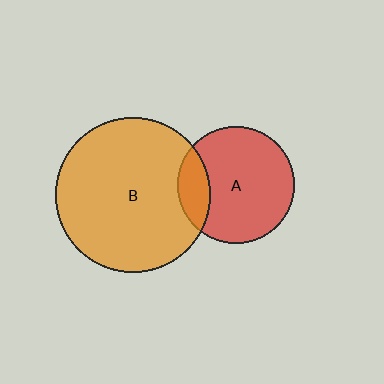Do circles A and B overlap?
Yes.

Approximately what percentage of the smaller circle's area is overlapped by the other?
Approximately 20%.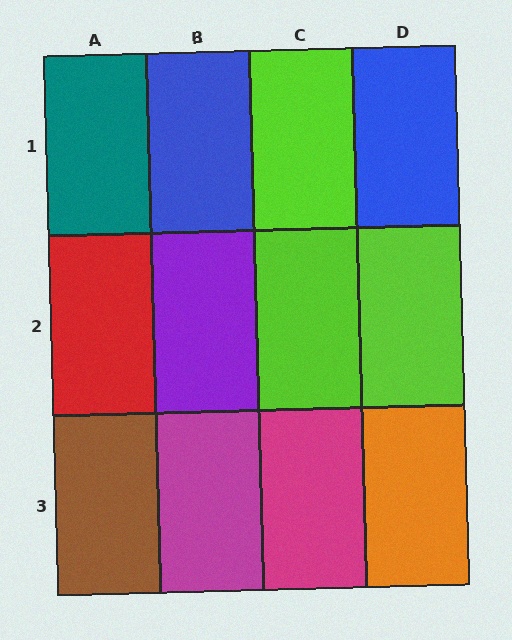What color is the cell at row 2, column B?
Purple.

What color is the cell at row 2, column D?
Lime.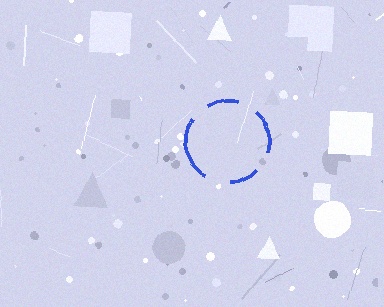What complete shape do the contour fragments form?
The contour fragments form a circle.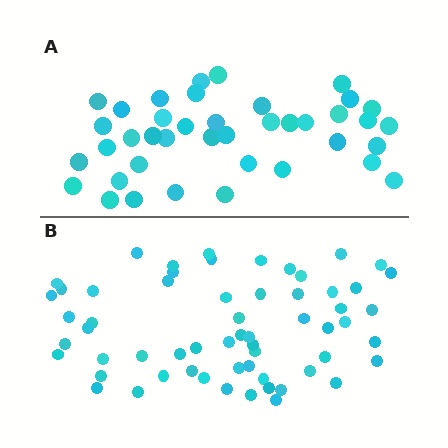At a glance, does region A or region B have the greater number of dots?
Region B (the bottom region) has more dots.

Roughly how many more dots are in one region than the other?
Region B has approximately 20 more dots than region A.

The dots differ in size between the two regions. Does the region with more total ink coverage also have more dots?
No. Region A has more total ink coverage because its dots are larger, but region B actually contains more individual dots. Total area can be misleading — the number of items is what matters here.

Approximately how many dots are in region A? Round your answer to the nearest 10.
About 40 dots.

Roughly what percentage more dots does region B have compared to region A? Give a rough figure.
About 50% more.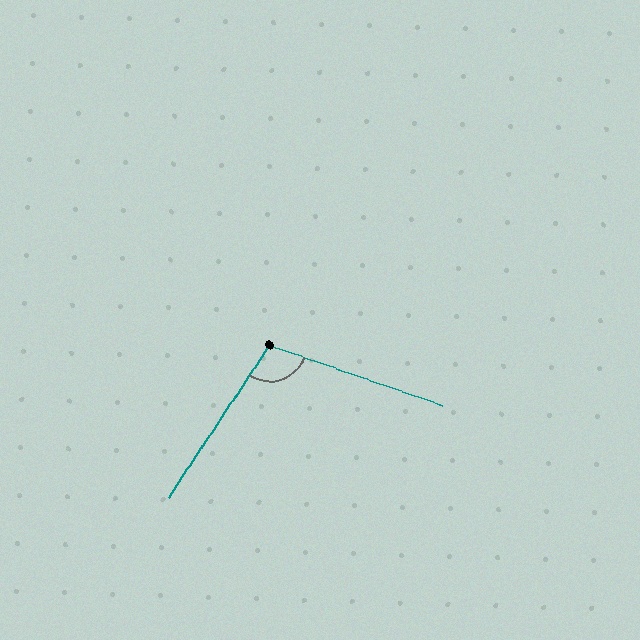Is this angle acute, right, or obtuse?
It is obtuse.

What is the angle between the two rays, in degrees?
Approximately 105 degrees.